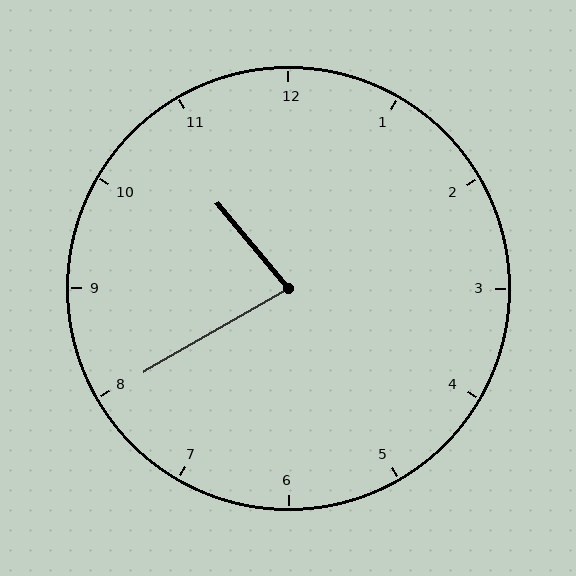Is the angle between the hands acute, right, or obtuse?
It is acute.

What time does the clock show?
10:40.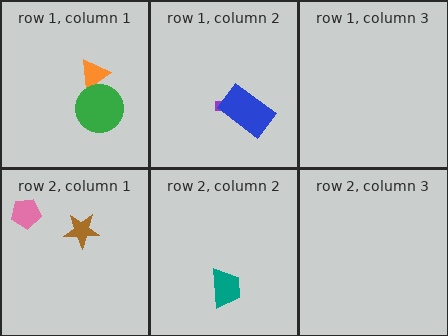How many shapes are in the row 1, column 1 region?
2.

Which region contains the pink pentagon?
The row 2, column 1 region.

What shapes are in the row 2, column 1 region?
The pink pentagon, the brown star.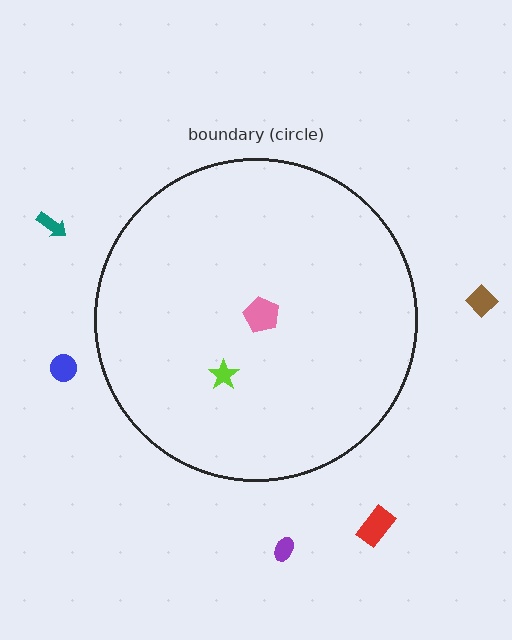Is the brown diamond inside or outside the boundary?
Outside.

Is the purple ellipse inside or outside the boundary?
Outside.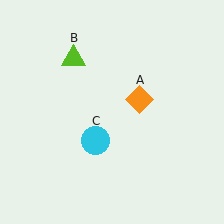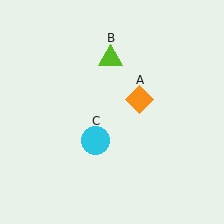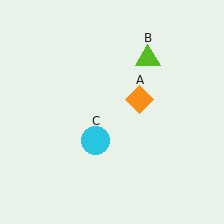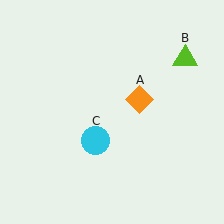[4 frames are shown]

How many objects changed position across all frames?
1 object changed position: lime triangle (object B).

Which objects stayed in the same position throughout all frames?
Orange diamond (object A) and cyan circle (object C) remained stationary.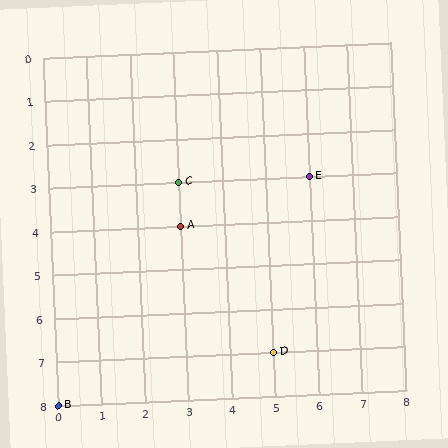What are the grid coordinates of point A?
Point A is at grid coordinates (3, 4).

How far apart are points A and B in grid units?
Points A and B are 3 columns and 4 rows apart (about 5.0 grid units diagonally).